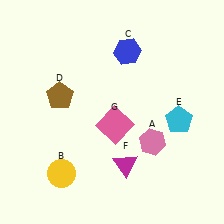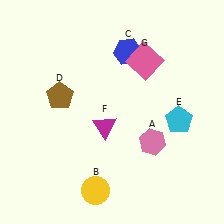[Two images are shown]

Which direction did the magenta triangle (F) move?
The magenta triangle (F) moved up.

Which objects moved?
The objects that moved are: the yellow circle (B), the magenta triangle (F), the pink square (G).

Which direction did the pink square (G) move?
The pink square (G) moved up.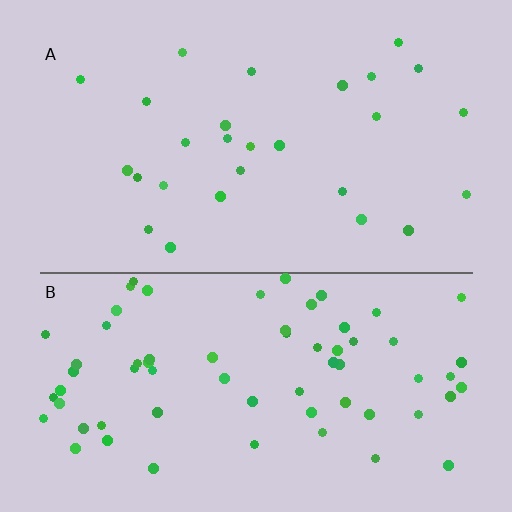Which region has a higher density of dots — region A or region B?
B (the bottom).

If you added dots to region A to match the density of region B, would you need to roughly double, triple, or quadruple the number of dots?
Approximately double.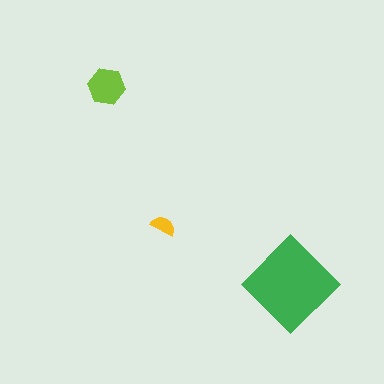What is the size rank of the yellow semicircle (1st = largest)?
3rd.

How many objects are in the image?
There are 3 objects in the image.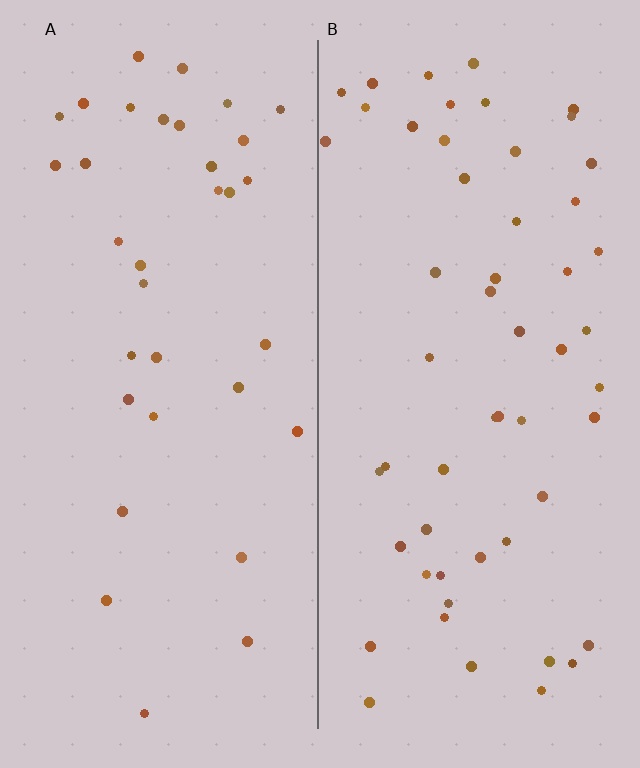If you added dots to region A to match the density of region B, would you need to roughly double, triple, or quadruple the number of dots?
Approximately double.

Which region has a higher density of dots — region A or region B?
B (the right).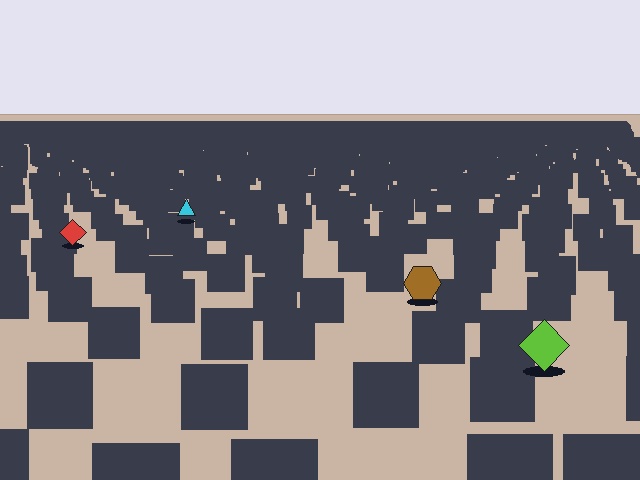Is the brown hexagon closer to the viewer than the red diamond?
Yes. The brown hexagon is closer — you can tell from the texture gradient: the ground texture is coarser near it.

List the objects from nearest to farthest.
From nearest to farthest: the lime diamond, the brown hexagon, the red diamond, the cyan triangle.